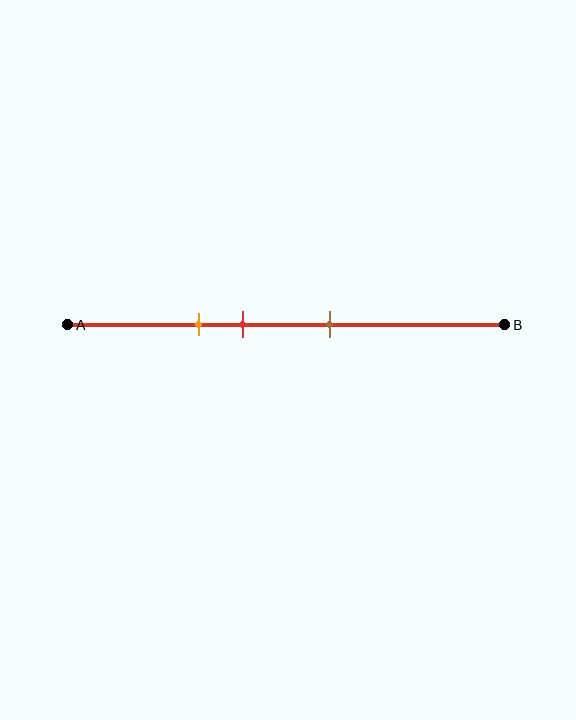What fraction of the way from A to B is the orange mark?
The orange mark is approximately 30% (0.3) of the way from A to B.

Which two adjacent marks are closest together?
The orange and red marks are the closest adjacent pair.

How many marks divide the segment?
There are 3 marks dividing the segment.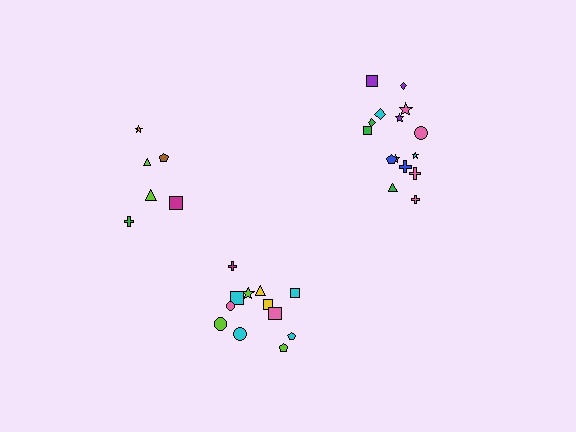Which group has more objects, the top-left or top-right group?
The top-right group.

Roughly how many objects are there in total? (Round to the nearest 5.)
Roughly 35 objects in total.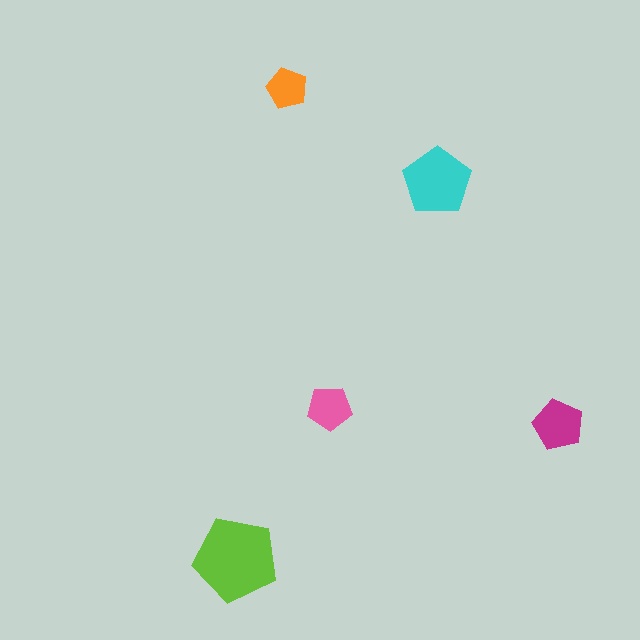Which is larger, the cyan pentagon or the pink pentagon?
The cyan one.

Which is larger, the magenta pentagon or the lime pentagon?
The lime one.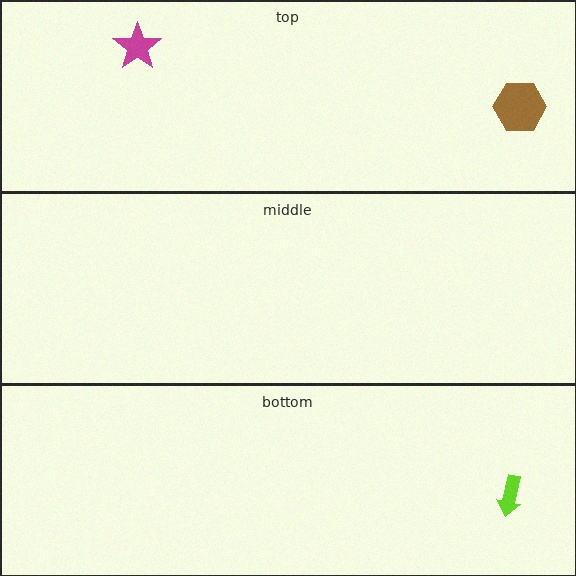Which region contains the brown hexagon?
The top region.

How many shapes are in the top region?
2.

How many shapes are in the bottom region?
1.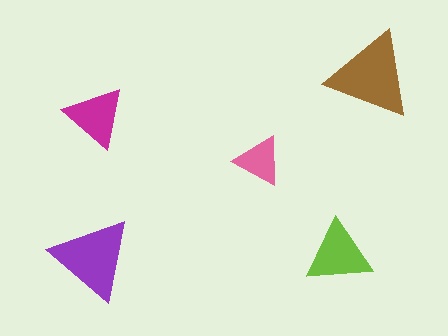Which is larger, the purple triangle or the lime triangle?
The purple one.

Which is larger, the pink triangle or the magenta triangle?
The magenta one.